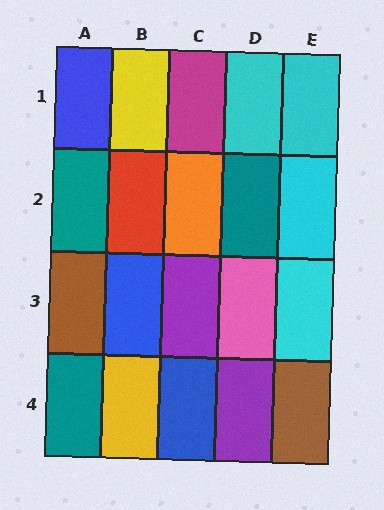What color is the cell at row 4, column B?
Yellow.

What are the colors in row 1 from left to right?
Blue, yellow, magenta, cyan, cyan.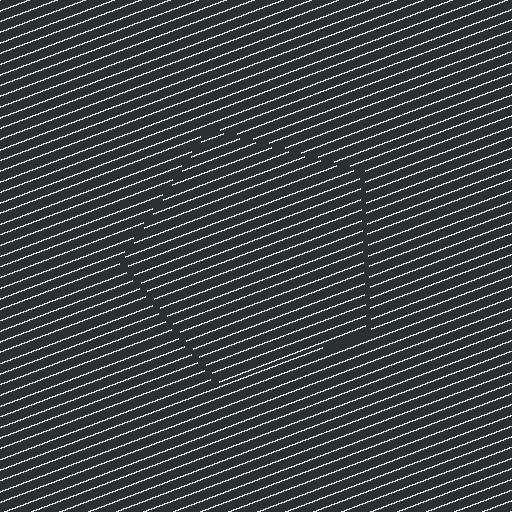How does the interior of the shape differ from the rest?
The interior of the shape contains the same grating, shifted by half a period — the contour is defined by the phase discontinuity where line-ends from the inner and outer gratings abut.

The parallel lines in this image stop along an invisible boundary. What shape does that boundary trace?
An illusory pentagon. The interior of the shape contains the same grating, shifted by half a period — the contour is defined by the phase discontinuity where line-ends from the inner and outer gratings abut.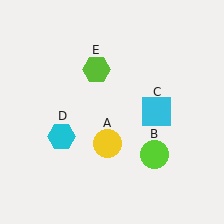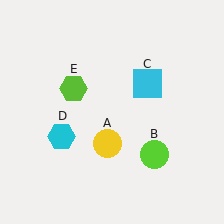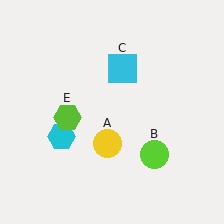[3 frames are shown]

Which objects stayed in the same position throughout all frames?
Yellow circle (object A) and lime circle (object B) and cyan hexagon (object D) remained stationary.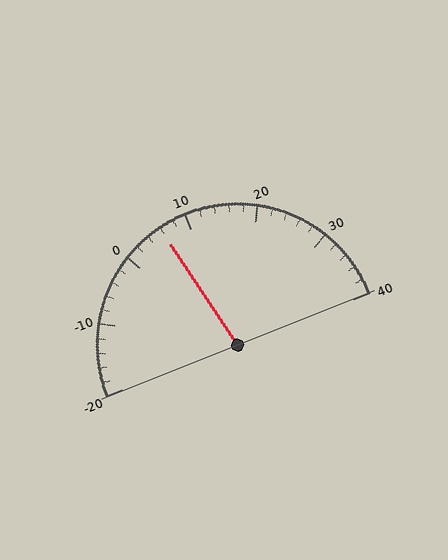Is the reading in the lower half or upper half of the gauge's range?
The reading is in the lower half of the range (-20 to 40).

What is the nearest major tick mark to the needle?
The nearest major tick mark is 10.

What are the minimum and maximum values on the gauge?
The gauge ranges from -20 to 40.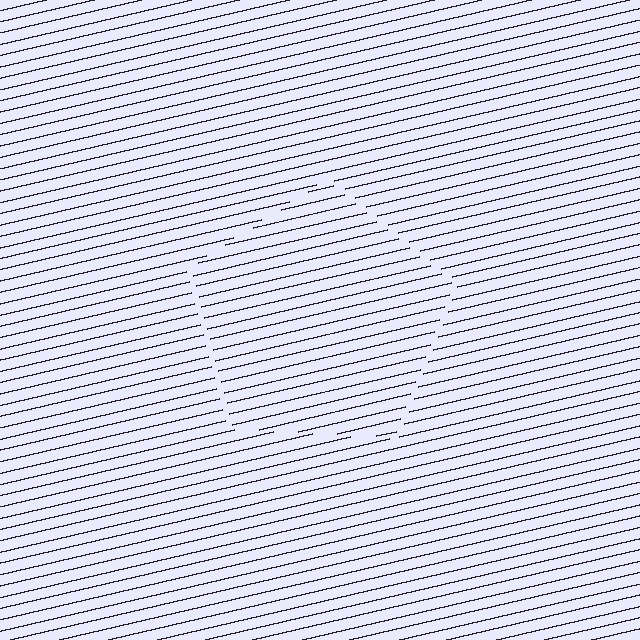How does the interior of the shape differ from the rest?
The interior of the shape contains the same grating, shifted by half a period — the contour is defined by the phase discontinuity where line-ends from the inner and outer gratings abut.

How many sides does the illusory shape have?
5 sides — the line-ends trace a pentagon.